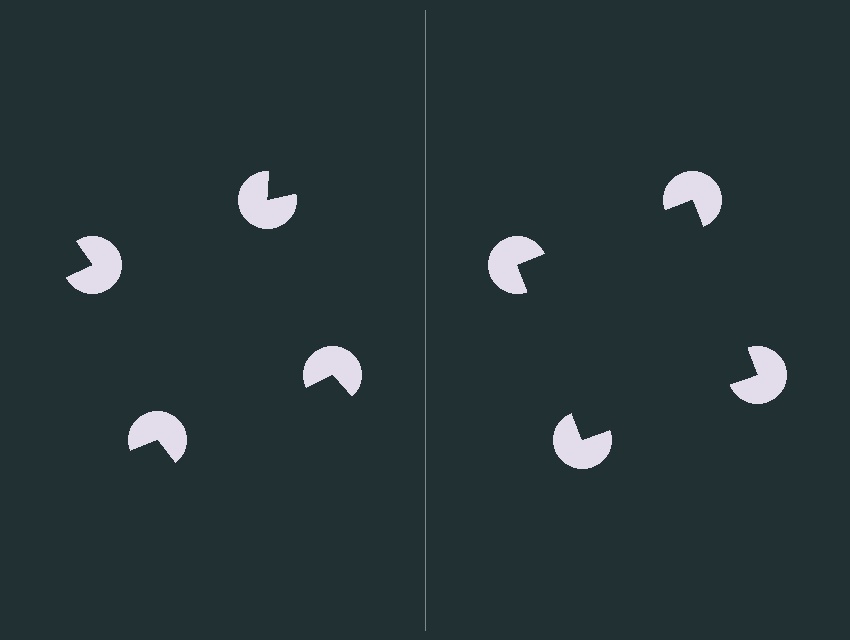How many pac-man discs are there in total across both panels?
8 — 4 on each side.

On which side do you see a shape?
An illusory square appears on the right side. On the left side the wedge cuts are rotated, so no coherent shape forms.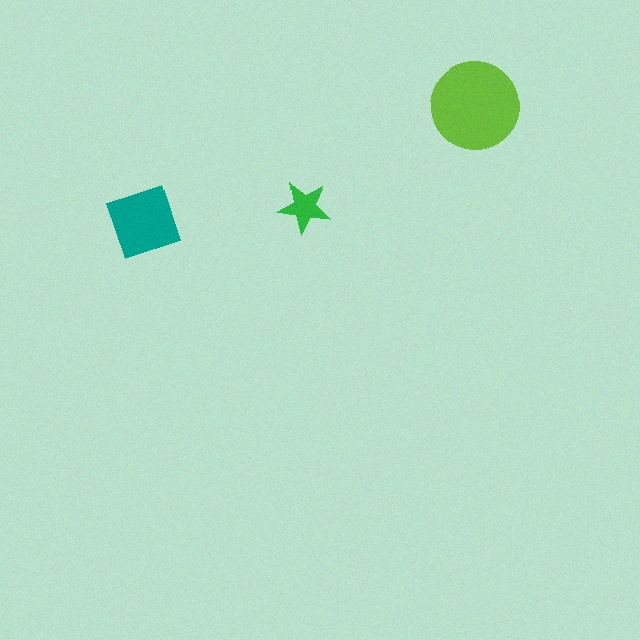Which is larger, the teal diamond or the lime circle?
The lime circle.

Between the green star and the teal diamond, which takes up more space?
The teal diamond.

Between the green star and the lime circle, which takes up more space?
The lime circle.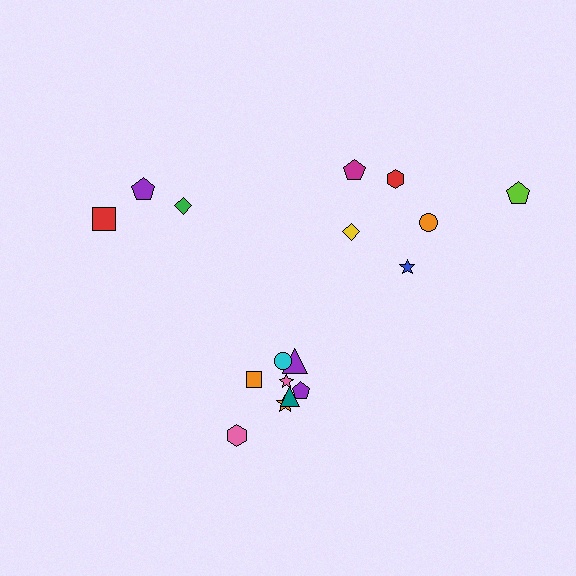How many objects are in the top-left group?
There are 3 objects.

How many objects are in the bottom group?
There are 8 objects.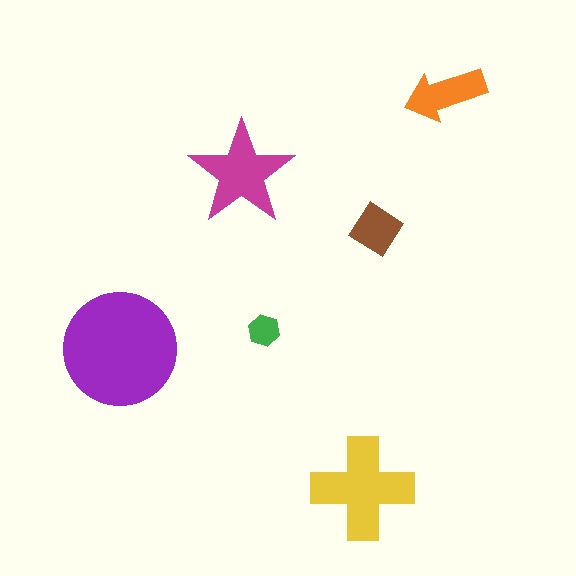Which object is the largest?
The purple circle.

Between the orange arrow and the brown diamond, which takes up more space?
The orange arrow.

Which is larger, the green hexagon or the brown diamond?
The brown diamond.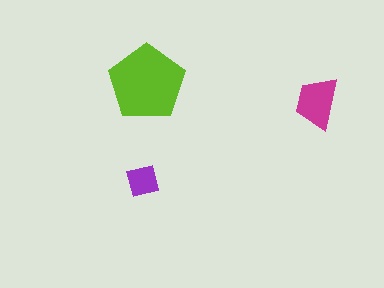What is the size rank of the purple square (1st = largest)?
3rd.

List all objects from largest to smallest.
The lime pentagon, the magenta trapezoid, the purple square.